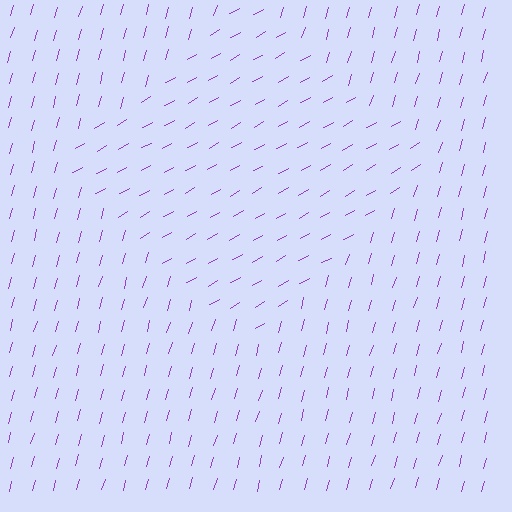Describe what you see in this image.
The image is filled with small purple line segments. A diamond region in the image has lines oriented differently from the surrounding lines, creating a visible texture boundary.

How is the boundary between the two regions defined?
The boundary is defined purely by a change in line orientation (approximately 45 degrees difference). All lines are the same color and thickness.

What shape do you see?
I see a diamond.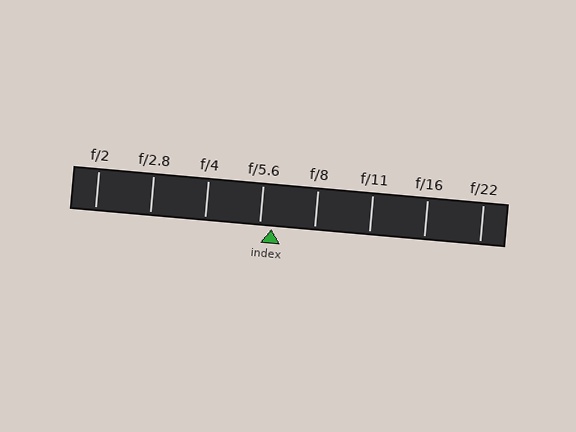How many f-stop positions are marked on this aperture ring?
There are 8 f-stop positions marked.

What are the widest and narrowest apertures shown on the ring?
The widest aperture shown is f/2 and the narrowest is f/22.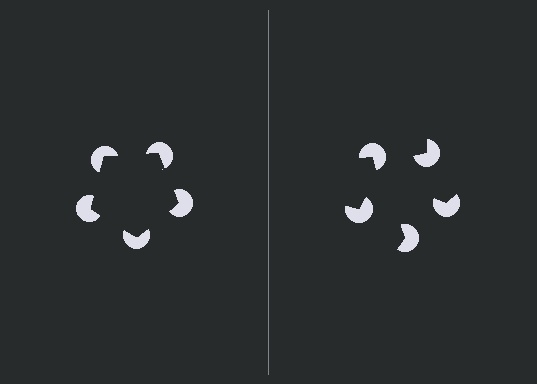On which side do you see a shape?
An illusory pentagon appears on the left side. On the right side the wedge cuts are rotated, so no coherent shape forms.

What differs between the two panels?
The pac-man discs are positioned identically on both sides; only the wedge orientations differ. On the left they align to a pentagon; on the right they are misaligned.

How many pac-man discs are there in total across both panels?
10 — 5 on each side.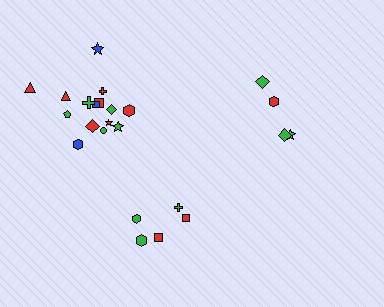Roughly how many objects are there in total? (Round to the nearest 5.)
Roughly 25 objects in total.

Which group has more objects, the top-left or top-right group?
The top-left group.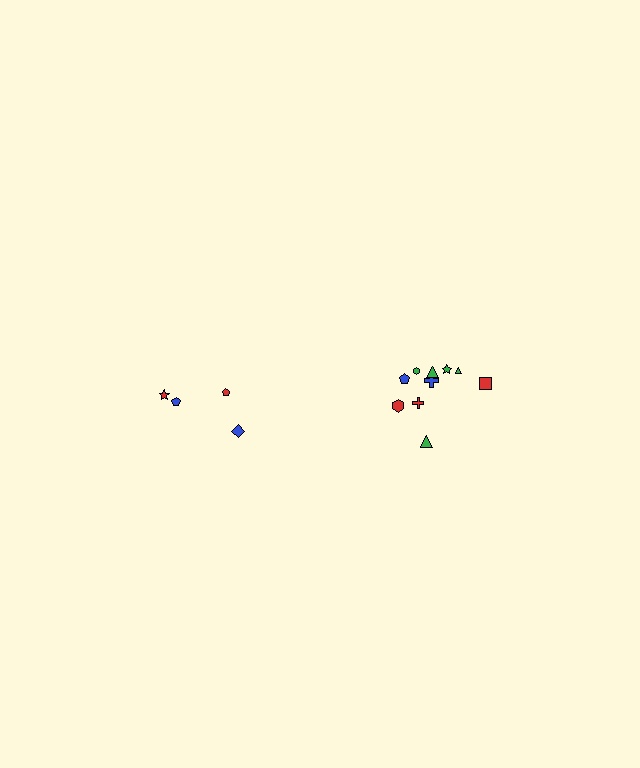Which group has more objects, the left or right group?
The right group.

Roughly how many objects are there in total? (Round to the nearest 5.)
Roughly 15 objects in total.